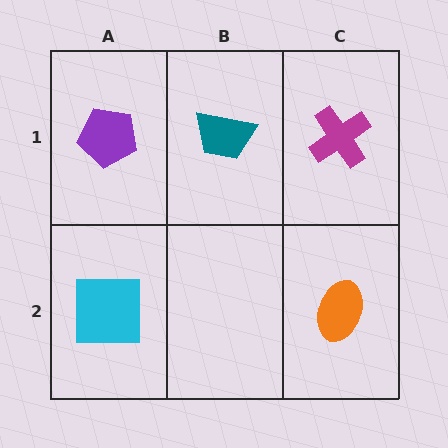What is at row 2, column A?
A cyan square.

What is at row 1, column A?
A purple pentagon.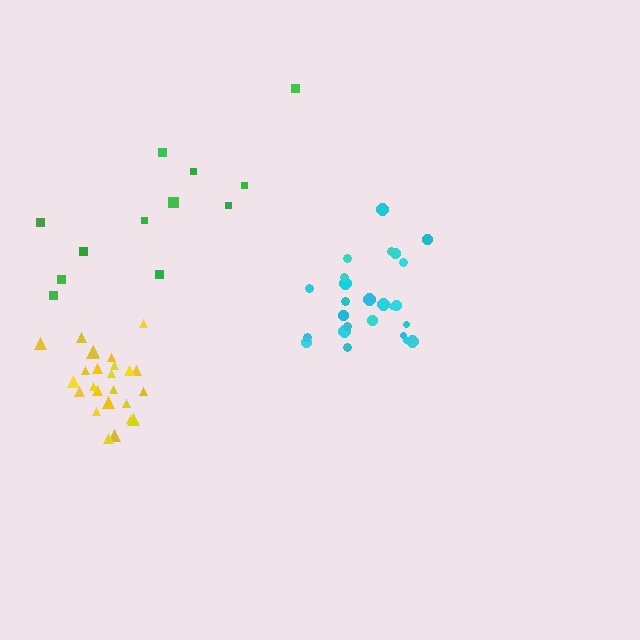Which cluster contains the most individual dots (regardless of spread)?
Yellow (25).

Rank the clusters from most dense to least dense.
yellow, cyan, green.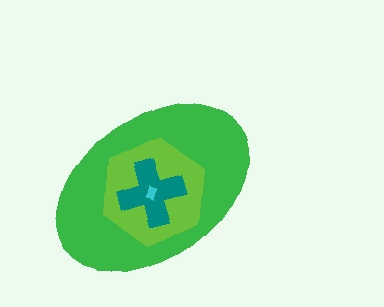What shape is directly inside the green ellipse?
The lime hexagon.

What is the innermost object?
The cyan rectangle.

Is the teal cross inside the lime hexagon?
Yes.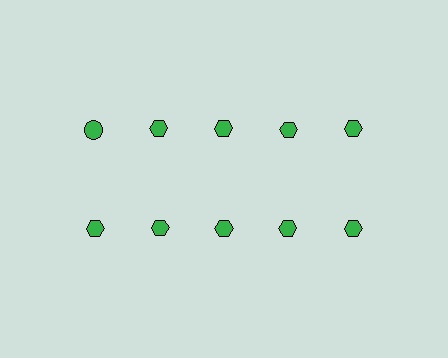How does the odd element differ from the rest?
It has a different shape: circle instead of hexagon.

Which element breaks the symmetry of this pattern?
The green circle in the top row, leftmost column breaks the symmetry. All other shapes are green hexagons.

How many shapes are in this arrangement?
There are 10 shapes arranged in a grid pattern.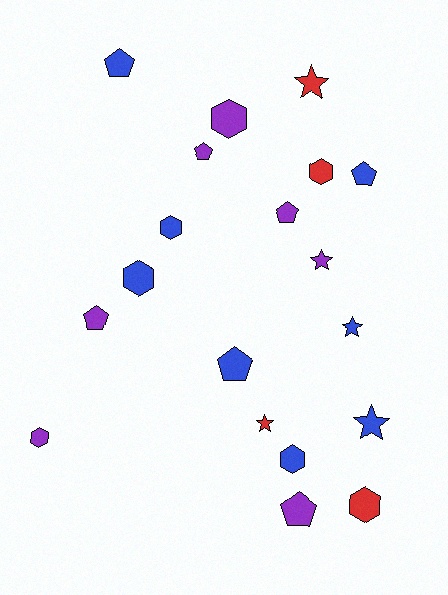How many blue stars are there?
There are 2 blue stars.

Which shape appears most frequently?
Hexagon, with 7 objects.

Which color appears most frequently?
Blue, with 8 objects.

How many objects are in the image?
There are 19 objects.